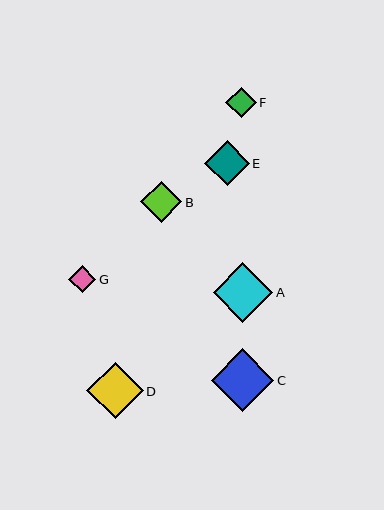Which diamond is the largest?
Diamond C is the largest with a size of approximately 62 pixels.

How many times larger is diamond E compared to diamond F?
Diamond E is approximately 1.5 times the size of diamond F.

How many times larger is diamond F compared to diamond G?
Diamond F is approximately 1.1 times the size of diamond G.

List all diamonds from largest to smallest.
From largest to smallest: C, A, D, E, B, F, G.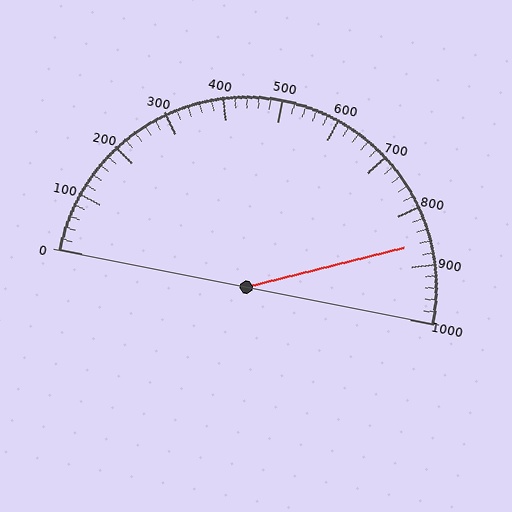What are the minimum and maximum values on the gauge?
The gauge ranges from 0 to 1000.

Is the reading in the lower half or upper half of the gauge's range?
The reading is in the upper half of the range (0 to 1000).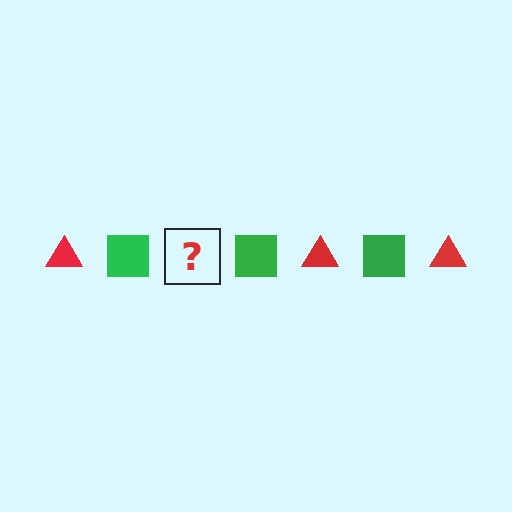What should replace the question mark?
The question mark should be replaced with a red triangle.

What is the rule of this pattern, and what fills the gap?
The rule is that the pattern alternates between red triangle and green square. The gap should be filled with a red triangle.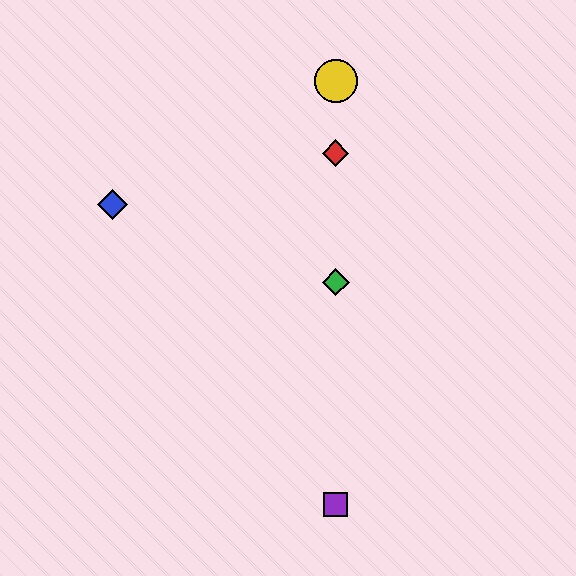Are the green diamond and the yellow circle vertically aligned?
Yes, both are at x≈336.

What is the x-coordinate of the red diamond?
The red diamond is at x≈336.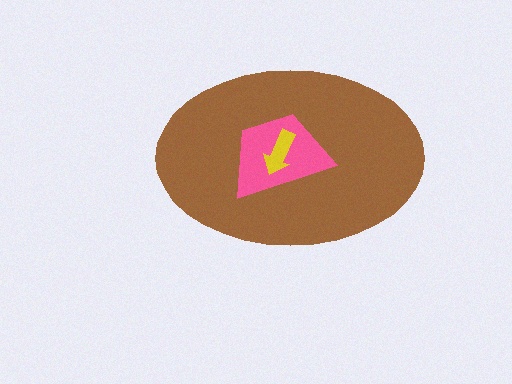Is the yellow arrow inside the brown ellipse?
Yes.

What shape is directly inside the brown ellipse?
The pink trapezoid.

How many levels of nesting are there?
3.